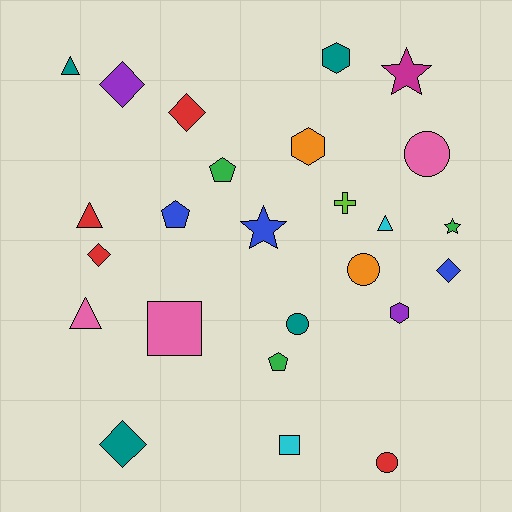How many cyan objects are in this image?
There are 2 cyan objects.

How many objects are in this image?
There are 25 objects.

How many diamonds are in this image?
There are 5 diamonds.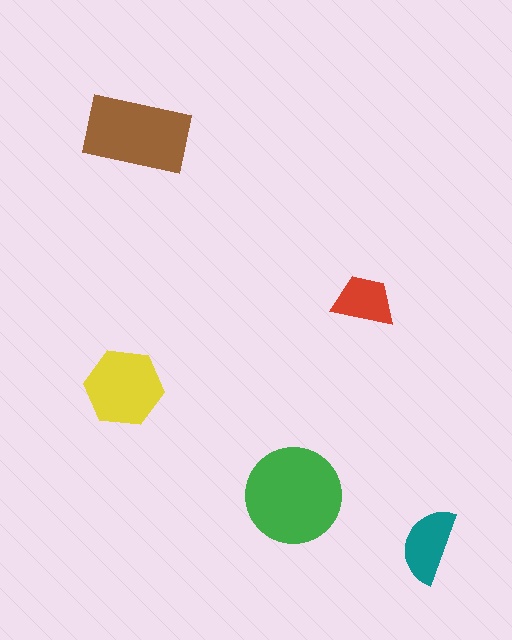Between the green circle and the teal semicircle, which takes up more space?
The green circle.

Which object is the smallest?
The red trapezoid.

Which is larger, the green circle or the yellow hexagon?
The green circle.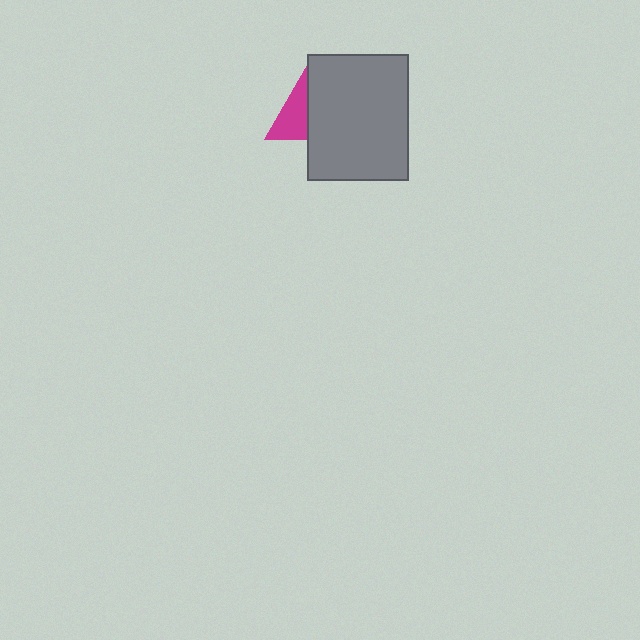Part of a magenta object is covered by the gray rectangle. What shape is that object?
It is a triangle.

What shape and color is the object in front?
The object in front is a gray rectangle.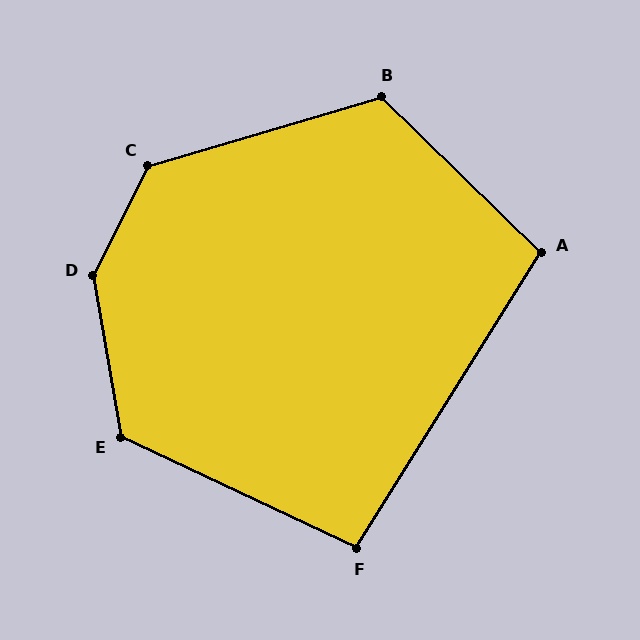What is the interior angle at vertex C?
Approximately 133 degrees (obtuse).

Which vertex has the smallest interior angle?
F, at approximately 97 degrees.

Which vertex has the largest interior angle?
D, at approximately 144 degrees.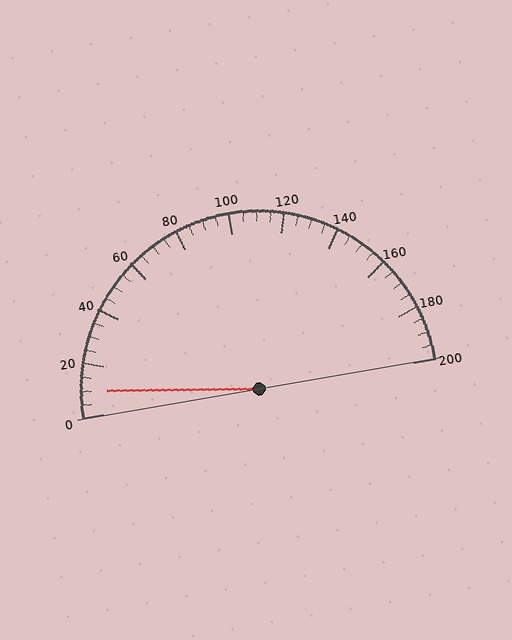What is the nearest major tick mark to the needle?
The nearest major tick mark is 0.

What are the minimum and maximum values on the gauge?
The gauge ranges from 0 to 200.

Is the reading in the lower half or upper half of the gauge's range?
The reading is in the lower half of the range (0 to 200).